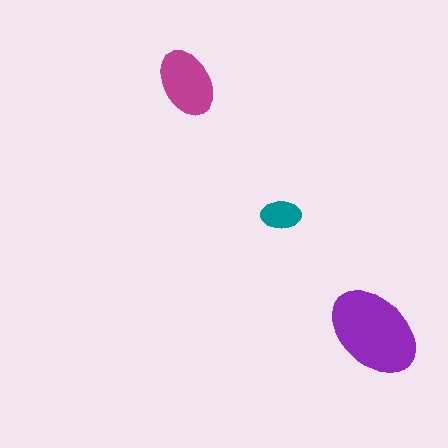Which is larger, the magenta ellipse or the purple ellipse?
The purple one.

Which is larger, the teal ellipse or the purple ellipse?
The purple one.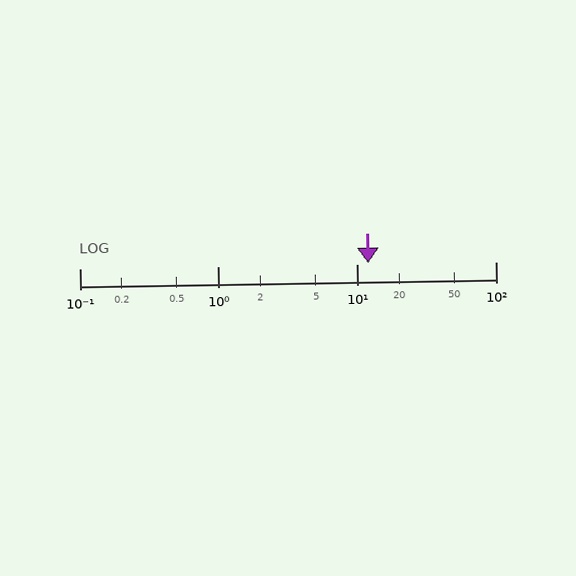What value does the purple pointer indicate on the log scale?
The pointer indicates approximately 12.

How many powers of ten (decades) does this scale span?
The scale spans 3 decades, from 0.1 to 100.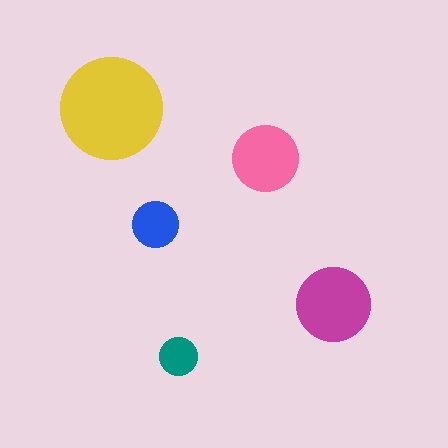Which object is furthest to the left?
The yellow circle is leftmost.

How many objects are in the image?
There are 5 objects in the image.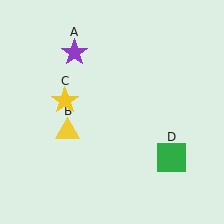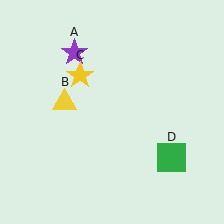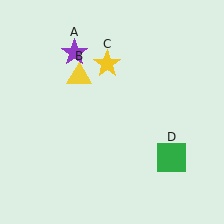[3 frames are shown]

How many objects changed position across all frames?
2 objects changed position: yellow triangle (object B), yellow star (object C).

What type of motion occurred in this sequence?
The yellow triangle (object B), yellow star (object C) rotated clockwise around the center of the scene.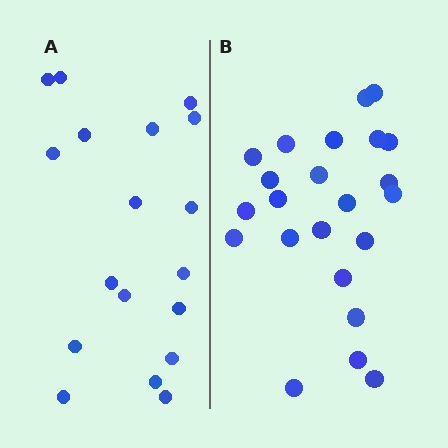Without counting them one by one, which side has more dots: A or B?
Region B (the right region) has more dots.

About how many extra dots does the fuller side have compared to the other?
Region B has about 5 more dots than region A.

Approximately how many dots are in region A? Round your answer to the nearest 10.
About 20 dots. (The exact count is 18, which rounds to 20.)